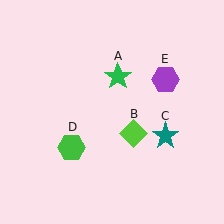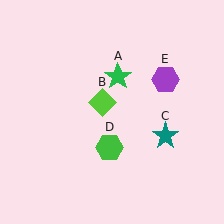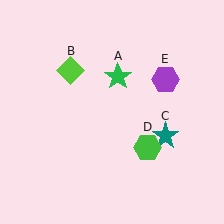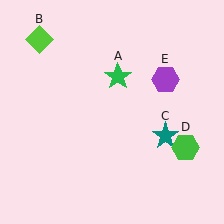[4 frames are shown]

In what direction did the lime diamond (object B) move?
The lime diamond (object B) moved up and to the left.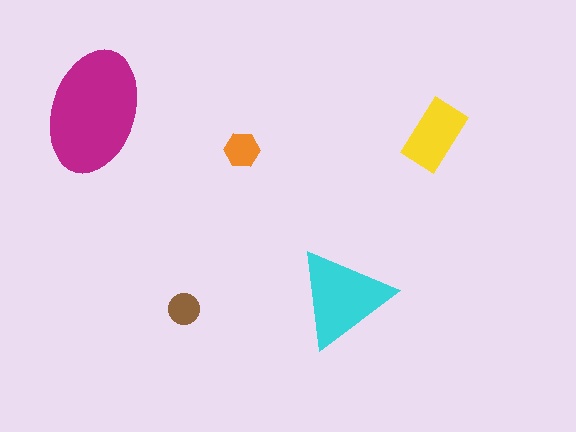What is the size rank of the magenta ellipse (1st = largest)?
1st.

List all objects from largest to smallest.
The magenta ellipse, the cyan triangle, the yellow rectangle, the orange hexagon, the brown circle.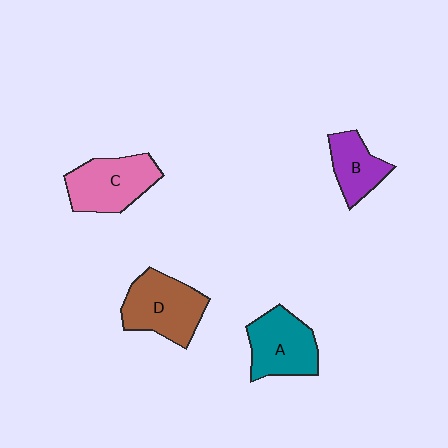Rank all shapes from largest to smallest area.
From largest to smallest: D (brown), C (pink), A (teal), B (purple).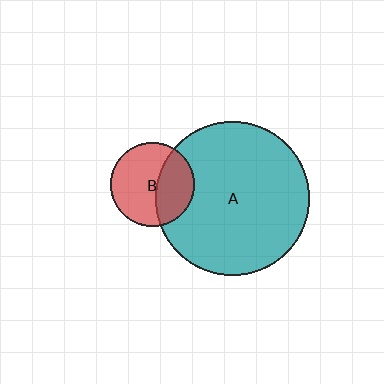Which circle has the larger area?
Circle A (teal).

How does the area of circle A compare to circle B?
Approximately 3.4 times.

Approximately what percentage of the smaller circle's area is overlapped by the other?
Approximately 40%.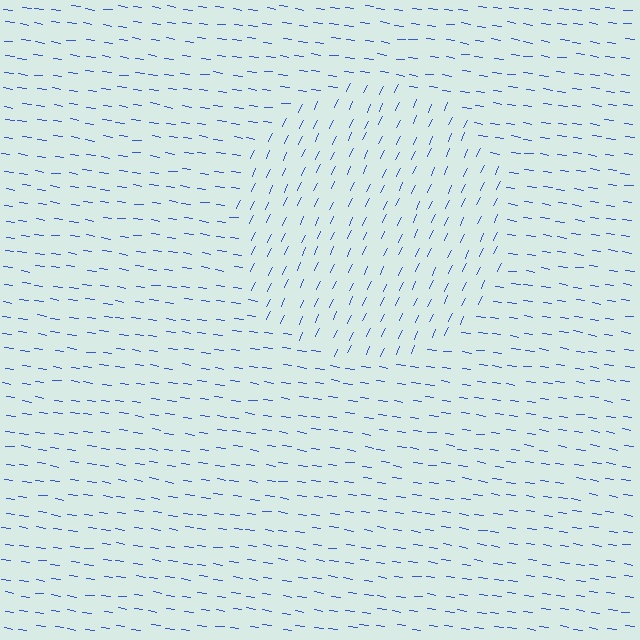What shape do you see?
I see a circle.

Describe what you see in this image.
The image is filled with small blue line segments. A circle region in the image has lines oriented differently from the surrounding lines, creating a visible texture boundary.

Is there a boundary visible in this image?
Yes, there is a texture boundary formed by a change in line orientation.